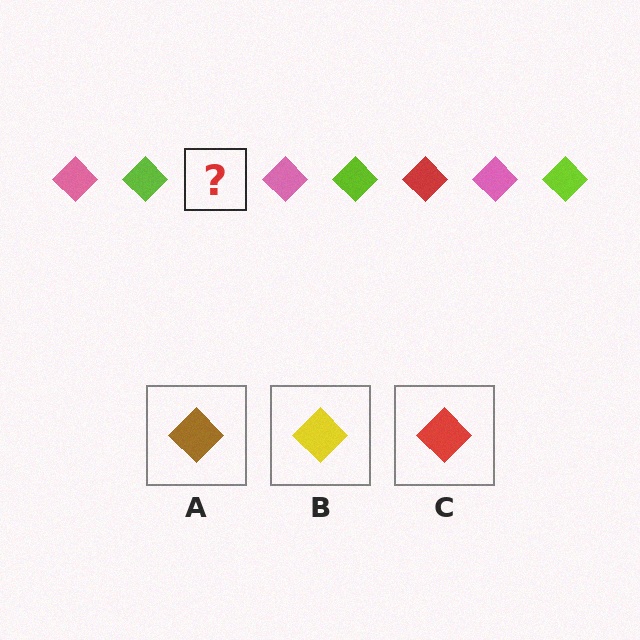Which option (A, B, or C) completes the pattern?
C.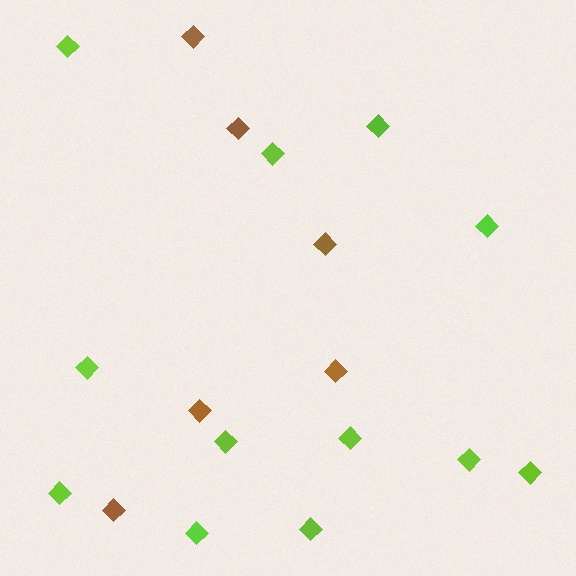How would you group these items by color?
There are 2 groups: one group of lime diamonds (12) and one group of brown diamonds (6).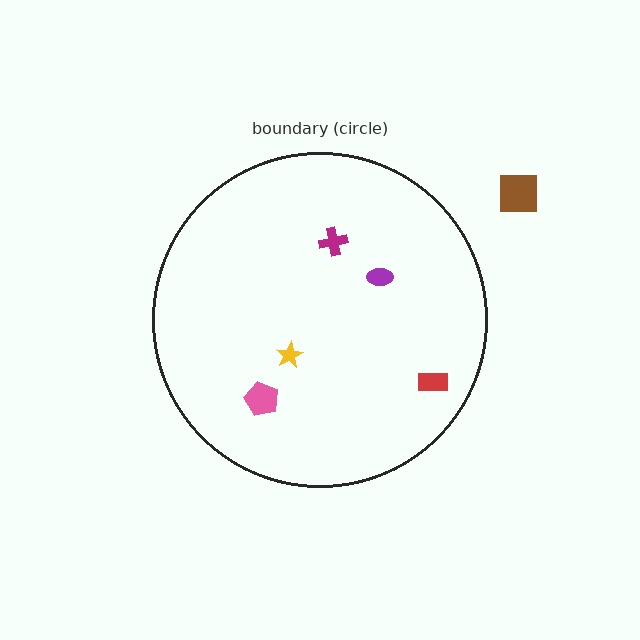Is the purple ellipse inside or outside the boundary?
Inside.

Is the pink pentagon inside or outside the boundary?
Inside.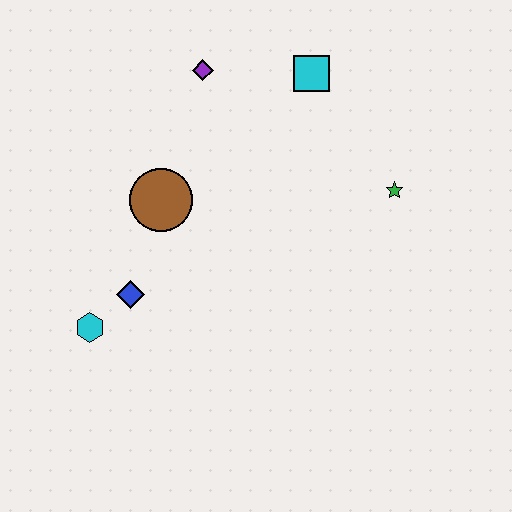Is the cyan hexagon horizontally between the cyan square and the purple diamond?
No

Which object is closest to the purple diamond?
The cyan square is closest to the purple diamond.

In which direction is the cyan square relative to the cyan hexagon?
The cyan square is above the cyan hexagon.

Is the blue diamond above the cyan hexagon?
Yes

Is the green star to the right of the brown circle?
Yes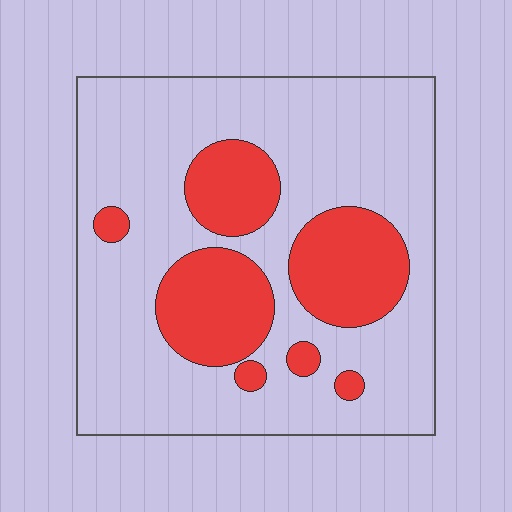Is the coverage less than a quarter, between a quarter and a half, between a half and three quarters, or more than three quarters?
Between a quarter and a half.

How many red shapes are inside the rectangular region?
7.